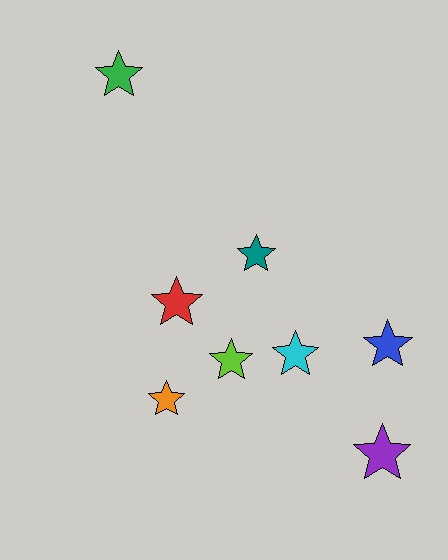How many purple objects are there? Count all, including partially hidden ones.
There is 1 purple object.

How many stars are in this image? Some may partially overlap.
There are 8 stars.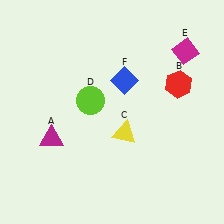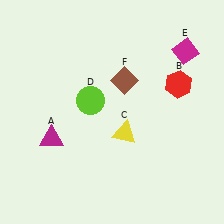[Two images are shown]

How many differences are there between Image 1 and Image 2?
There is 1 difference between the two images.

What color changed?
The diamond (F) changed from blue in Image 1 to brown in Image 2.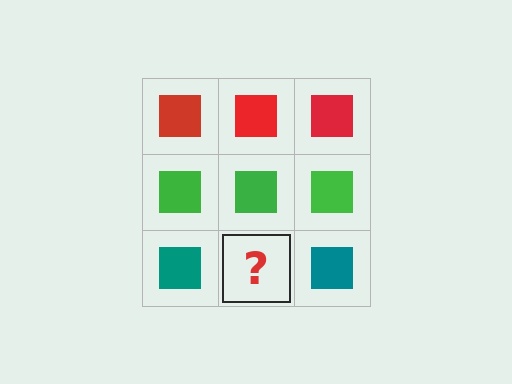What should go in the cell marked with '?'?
The missing cell should contain a teal square.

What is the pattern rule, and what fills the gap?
The rule is that each row has a consistent color. The gap should be filled with a teal square.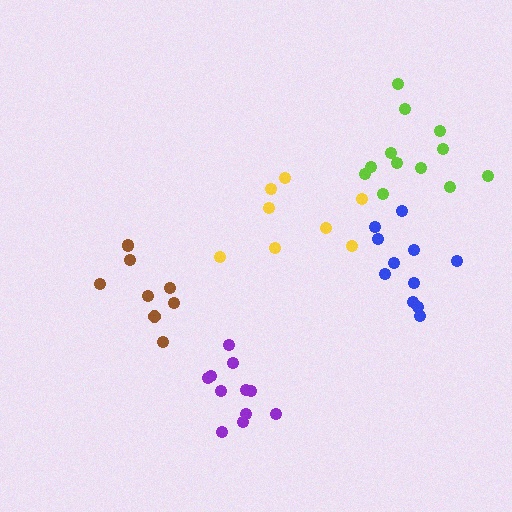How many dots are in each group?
Group 1: 8 dots, Group 2: 8 dots, Group 3: 11 dots, Group 4: 12 dots, Group 5: 11 dots (50 total).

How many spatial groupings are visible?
There are 5 spatial groupings.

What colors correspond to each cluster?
The clusters are colored: yellow, brown, blue, lime, purple.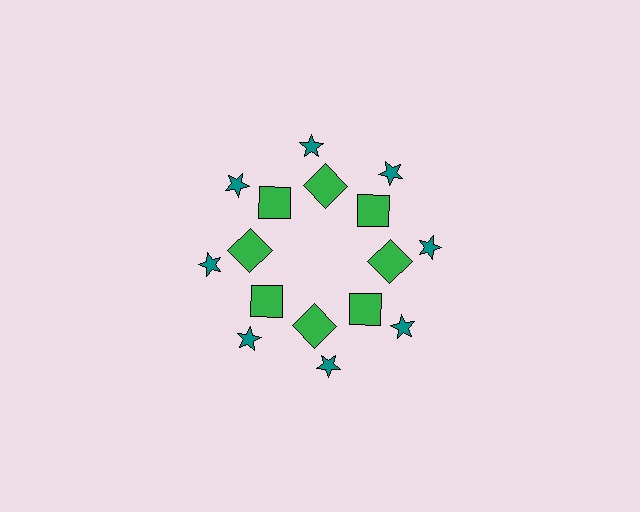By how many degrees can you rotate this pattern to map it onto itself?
The pattern maps onto itself every 45 degrees of rotation.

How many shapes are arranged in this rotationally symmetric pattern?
There are 16 shapes, arranged in 8 groups of 2.